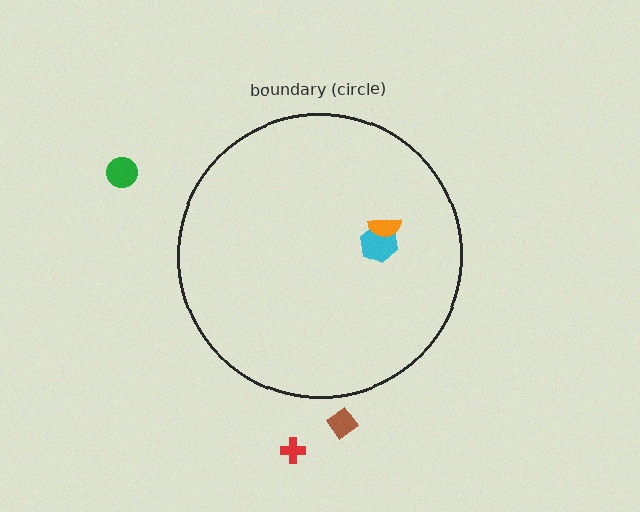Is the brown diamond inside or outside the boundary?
Outside.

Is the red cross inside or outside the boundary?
Outside.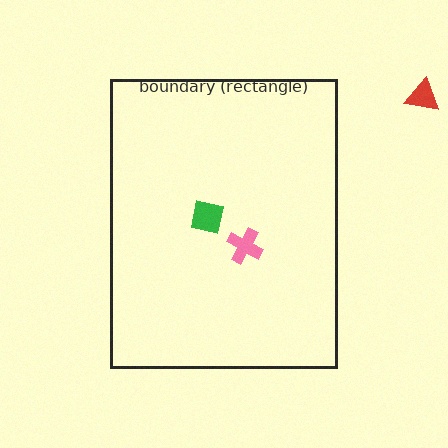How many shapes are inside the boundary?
2 inside, 1 outside.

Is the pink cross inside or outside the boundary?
Inside.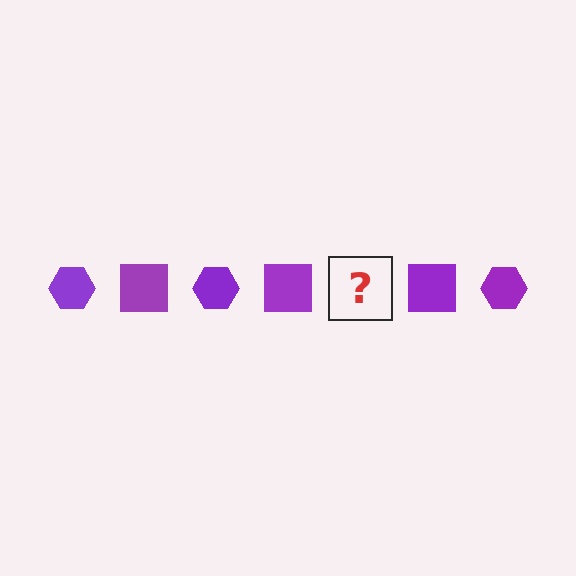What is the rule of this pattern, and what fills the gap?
The rule is that the pattern cycles through hexagon, square shapes in purple. The gap should be filled with a purple hexagon.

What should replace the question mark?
The question mark should be replaced with a purple hexagon.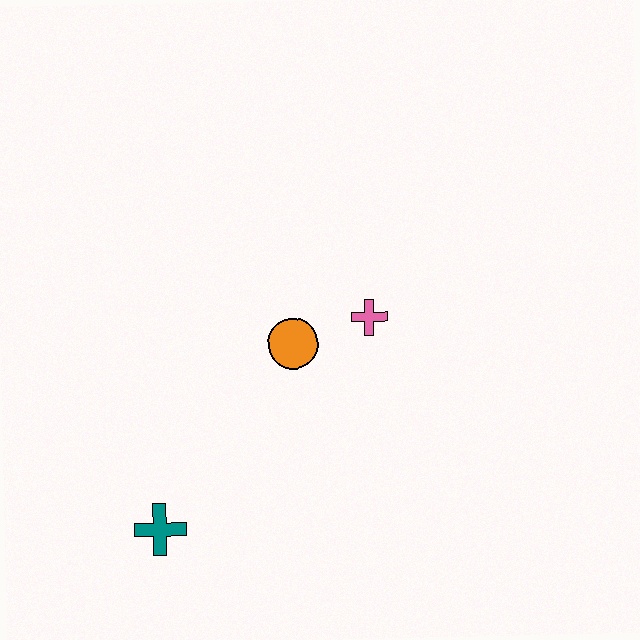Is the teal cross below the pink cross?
Yes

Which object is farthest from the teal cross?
The pink cross is farthest from the teal cross.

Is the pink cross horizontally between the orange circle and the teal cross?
No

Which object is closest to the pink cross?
The orange circle is closest to the pink cross.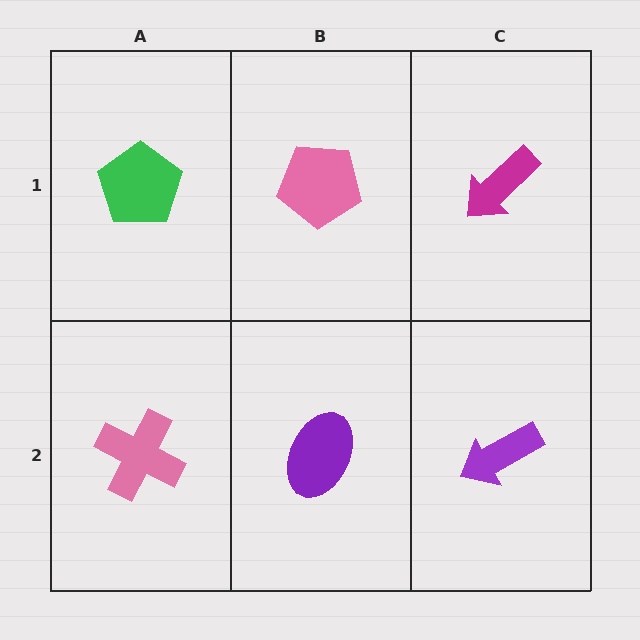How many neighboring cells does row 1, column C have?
2.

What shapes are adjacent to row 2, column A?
A green pentagon (row 1, column A), a purple ellipse (row 2, column B).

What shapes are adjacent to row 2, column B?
A pink pentagon (row 1, column B), a pink cross (row 2, column A), a purple arrow (row 2, column C).